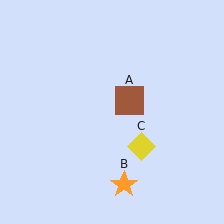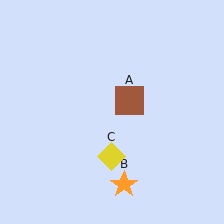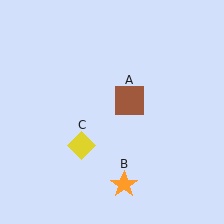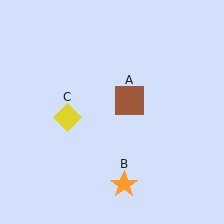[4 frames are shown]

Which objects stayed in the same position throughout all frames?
Brown square (object A) and orange star (object B) remained stationary.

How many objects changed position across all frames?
1 object changed position: yellow diamond (object C).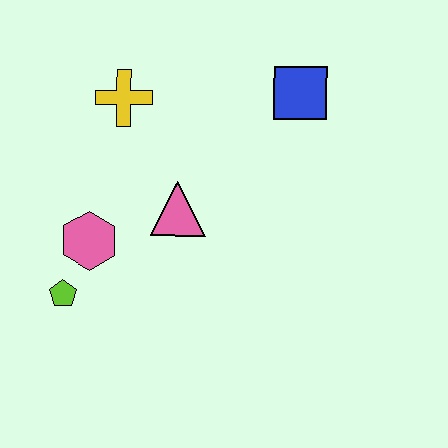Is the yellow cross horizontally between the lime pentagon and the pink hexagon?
No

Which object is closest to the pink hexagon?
The lime pentagon is closest to the pink hexagon.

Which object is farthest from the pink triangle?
The blue square is farthest from the pink triangle.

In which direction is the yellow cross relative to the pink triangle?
The yellow cross is above the pink triangle.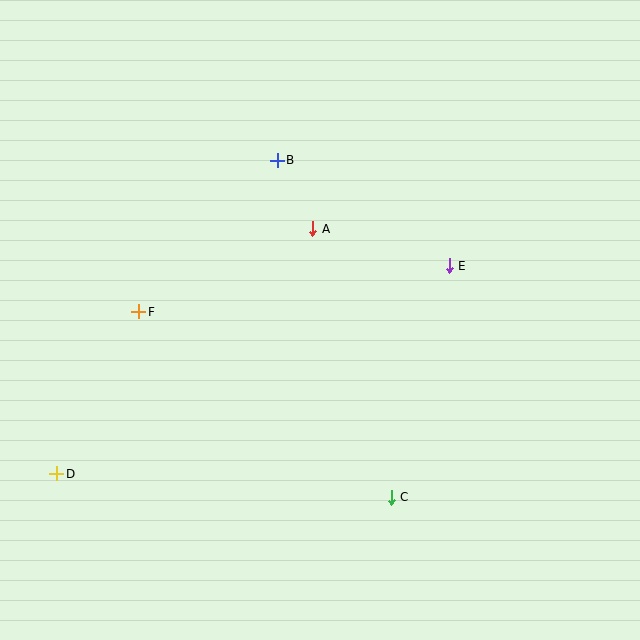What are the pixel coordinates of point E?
Point E is at (449, 266).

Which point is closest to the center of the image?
Point A at (313, 229) is closest to the center.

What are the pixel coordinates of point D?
Point D is at (57, 474).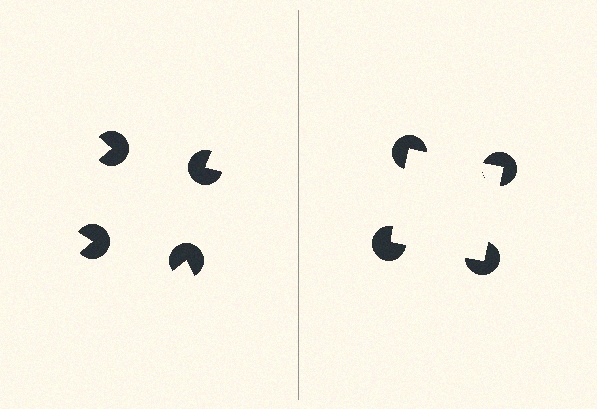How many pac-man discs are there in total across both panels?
8 — 4 on each side.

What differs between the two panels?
The pac-man discs are positioned identically on both sides; only the wedge orientations differ. On the right they align to a square; on the left they are misaligned.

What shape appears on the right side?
An illusory square.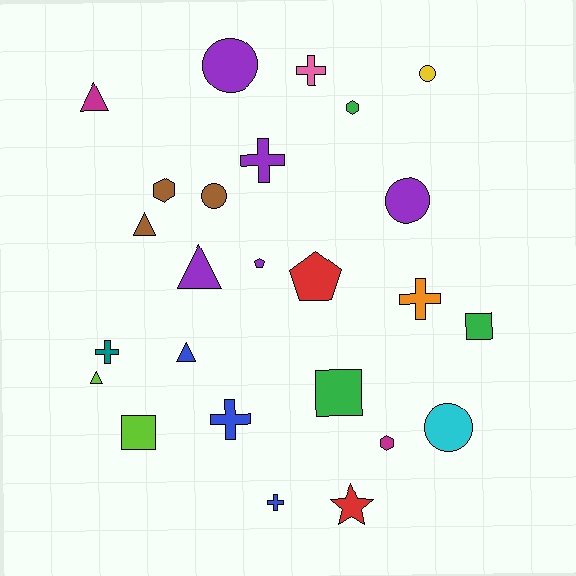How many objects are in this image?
There are 25 objects.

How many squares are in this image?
There are 3 squares.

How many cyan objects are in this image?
There is 1 cyan object.